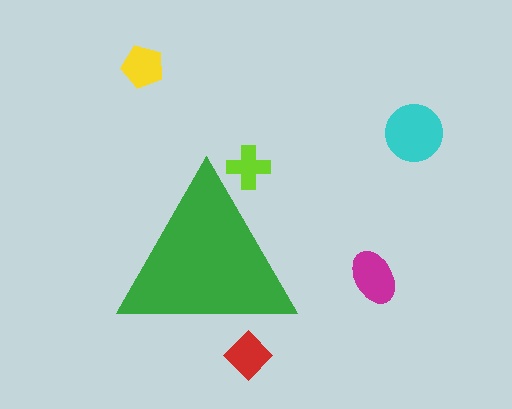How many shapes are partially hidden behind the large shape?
2 shapes are partially hidden.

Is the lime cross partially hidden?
Yes, the lime cross is partially hidden behind the green triangle.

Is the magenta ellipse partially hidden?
No, the magenta ellipse is fully visible.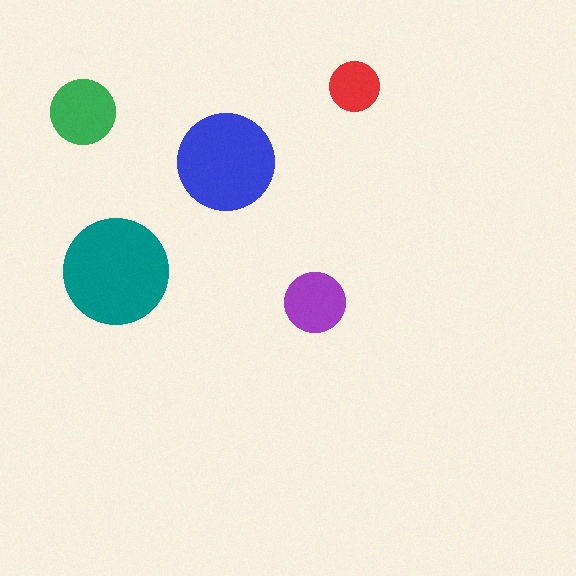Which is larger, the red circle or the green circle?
The green one.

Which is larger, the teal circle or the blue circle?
The teal one.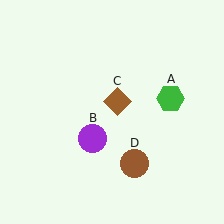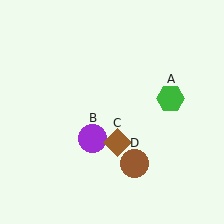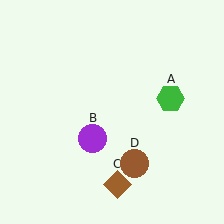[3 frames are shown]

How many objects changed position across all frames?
1 object changed position: brown diamond (object C).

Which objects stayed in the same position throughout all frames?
Green hexagon (object A) and purple circle (object B) and brown circle (object D) remained stationary.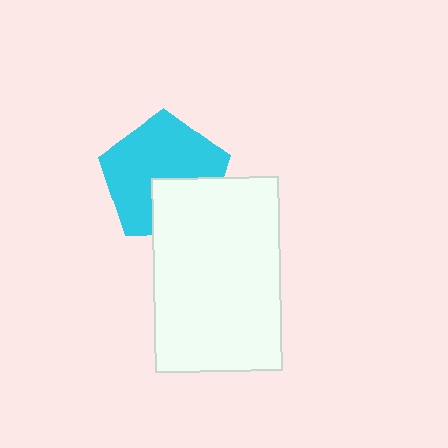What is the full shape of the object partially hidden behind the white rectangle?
The partially hidden object is a cyan pentagon.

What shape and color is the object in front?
The object in front is a white rectangle.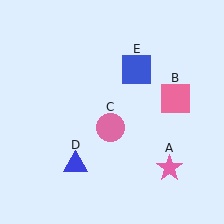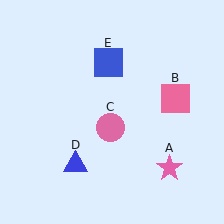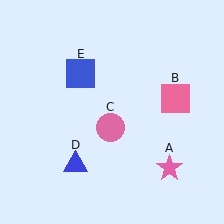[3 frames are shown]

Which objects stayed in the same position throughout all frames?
Pink star (object A) and pink square (object B) and pink circle (object C) and blue triangle (object D) remained stationary.